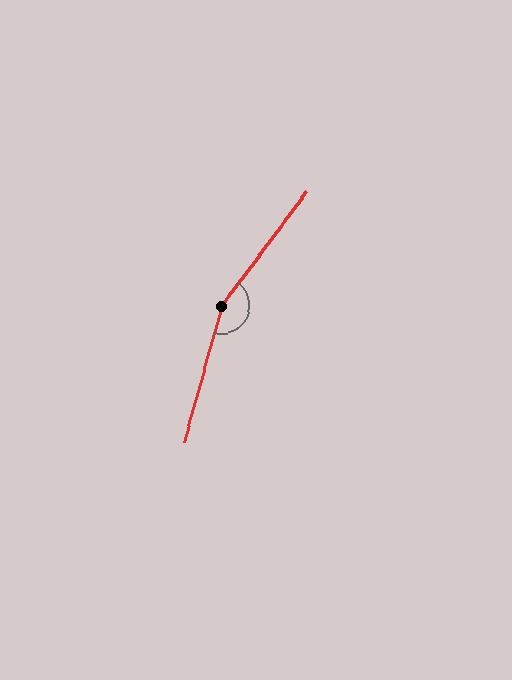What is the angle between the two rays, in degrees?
Approximately 159 degrees.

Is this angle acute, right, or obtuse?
It is obtuse.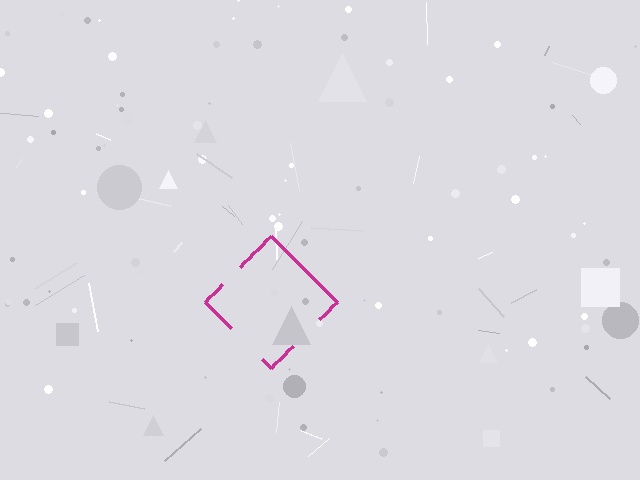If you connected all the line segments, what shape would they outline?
They would outline a diamond.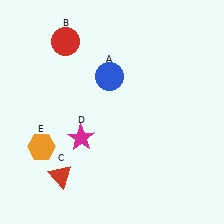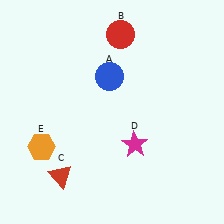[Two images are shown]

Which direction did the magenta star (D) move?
The magenta star (D) moved right.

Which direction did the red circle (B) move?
The red circle (B) moved right.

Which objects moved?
The objects that moved are: the red circle (B), the magenta star (D).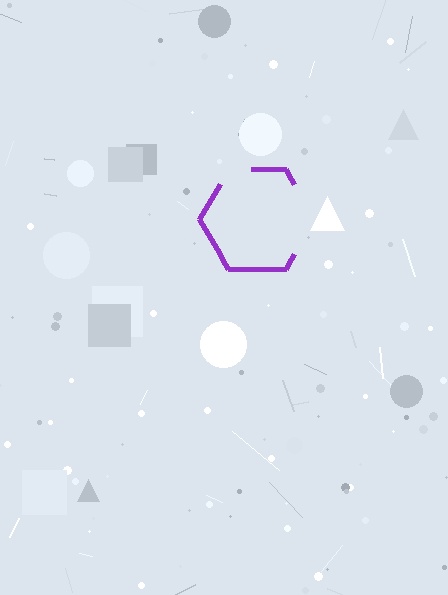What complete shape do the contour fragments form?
The contour fragments form a hexagon.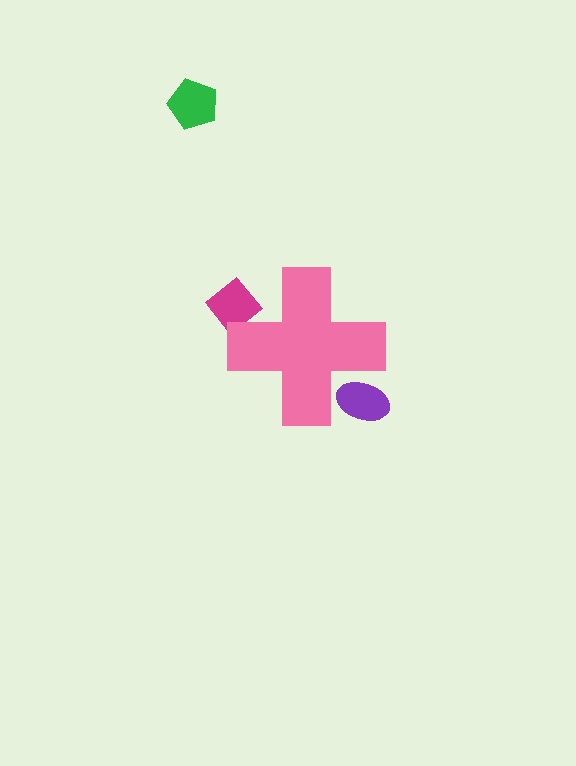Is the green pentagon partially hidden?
No, the green pentagon is fully visible.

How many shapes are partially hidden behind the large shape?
2 shapes are partially hidden.